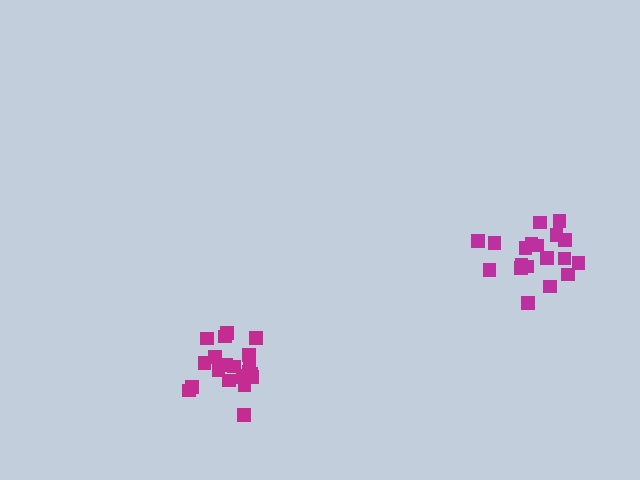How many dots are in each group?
Group 1: 21 dots, Group 2: 19 dots (40 total).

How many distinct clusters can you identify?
There are 2 distinct clusters.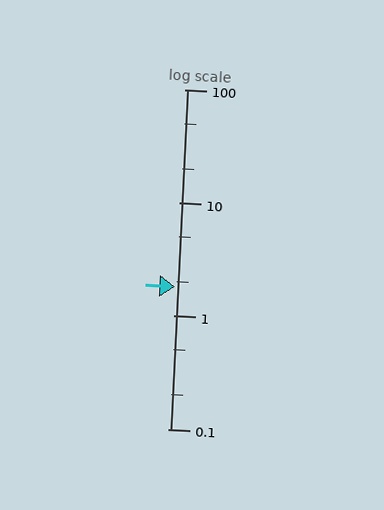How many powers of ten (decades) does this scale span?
The scale spans 3 decades, from 0.1 to 100.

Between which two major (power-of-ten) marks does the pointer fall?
The pointer is between 1 and 10.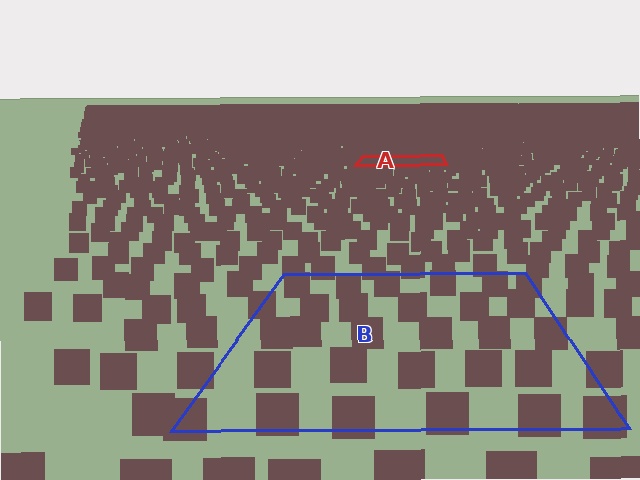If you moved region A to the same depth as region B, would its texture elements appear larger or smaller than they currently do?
They would appear larger. At a closer depth, the same texture elements are projected at a bigger on-screen size.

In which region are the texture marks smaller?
The texture marks are smaller in region A, because it is farther away.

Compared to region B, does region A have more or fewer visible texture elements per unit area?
Region A has more texture elements per unit area — they are packed more densely because it is farther away.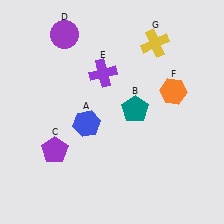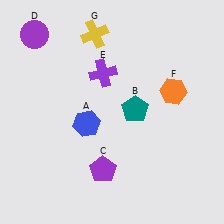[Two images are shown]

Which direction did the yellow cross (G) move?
The yellow cross (G) moved left.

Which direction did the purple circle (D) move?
The purple circle (D) moved left.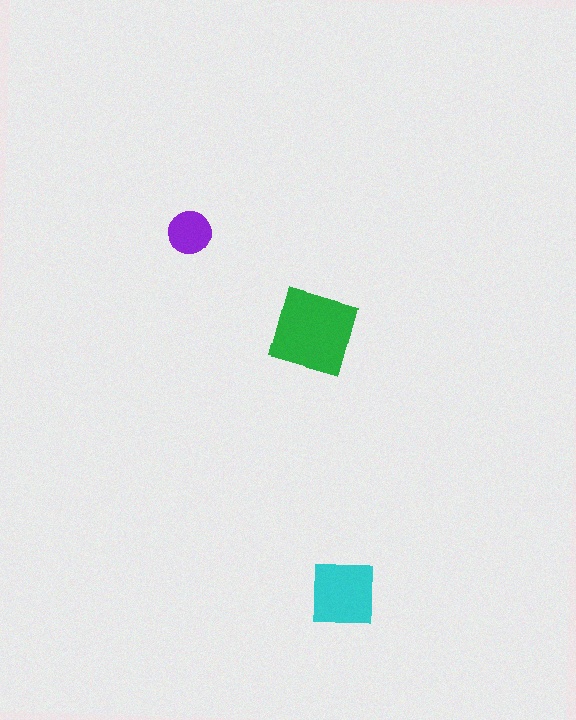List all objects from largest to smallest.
The green diamond, the cyan square, the purple circle.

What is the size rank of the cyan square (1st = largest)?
2nd.